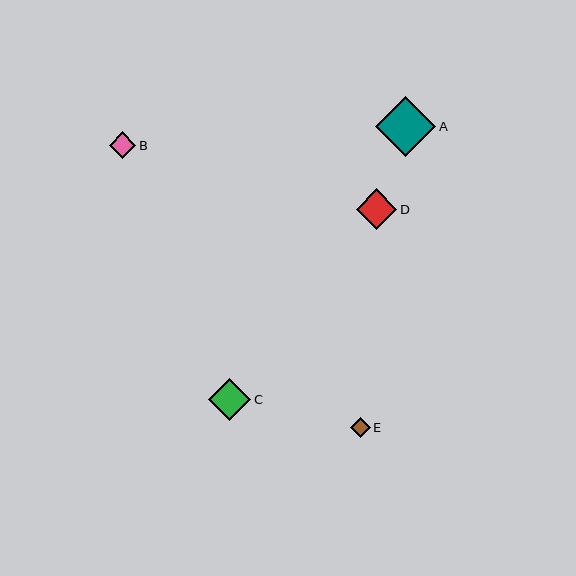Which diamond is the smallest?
Diamond E is the smallest with a size of approximately 20 pixels.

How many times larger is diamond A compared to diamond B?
Diamond A is approximately 2.3 times the size of diamond B.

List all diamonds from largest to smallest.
From largest to smallest: A, C, D, B, E.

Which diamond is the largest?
Diamond A is the largest with a size of approximately 60 pixels.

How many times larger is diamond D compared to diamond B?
Diamond D is approximately 1.5 times the size of diamond B.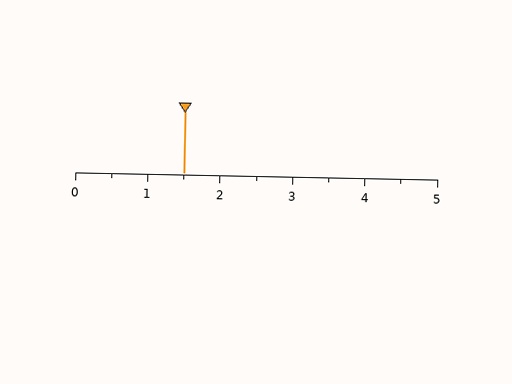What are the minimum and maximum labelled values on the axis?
The axis runs from 0 to 5.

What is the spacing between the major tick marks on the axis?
The major ticks are spaced 1 apart.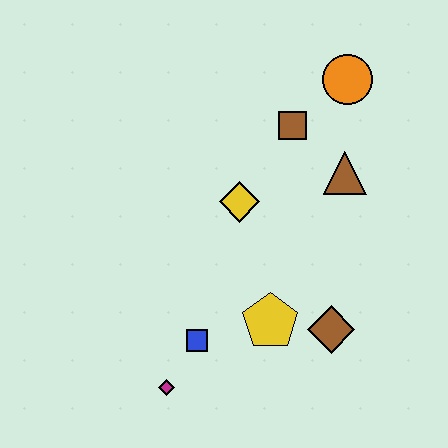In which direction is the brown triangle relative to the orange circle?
The brown triangle is below the orange circle.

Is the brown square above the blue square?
Yes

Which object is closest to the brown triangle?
The brown square is closest to the brown triangle.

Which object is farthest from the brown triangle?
The magenta diamond is farthest from the brown triangle.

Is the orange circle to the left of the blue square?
No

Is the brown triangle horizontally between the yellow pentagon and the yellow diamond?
No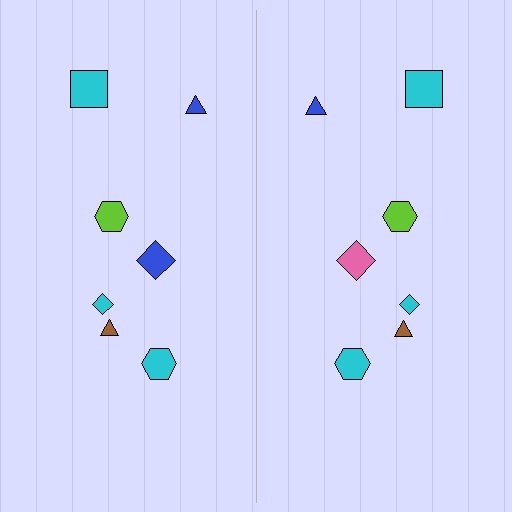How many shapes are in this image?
There are 14 shapes in this image.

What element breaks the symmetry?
The pink diamond on the right side breaks the symmetry — its mirror counterpart is blue.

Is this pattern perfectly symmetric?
No, the pattern is not perfectly symmetric. The pink diamond on the right side breaks the symmetry — its mirror counterpart is blue.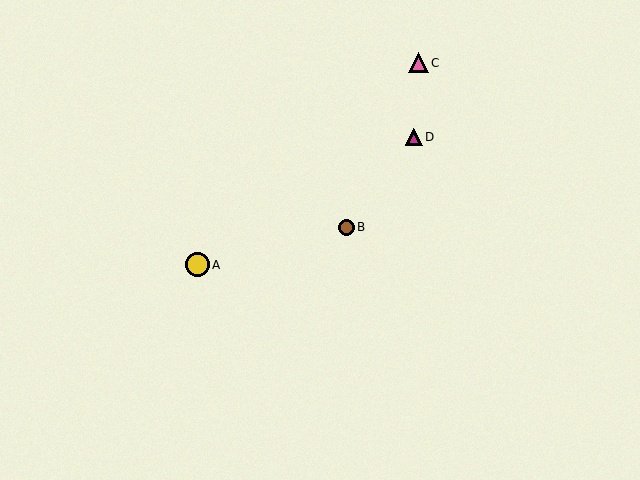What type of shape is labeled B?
Shape B is a brown circle.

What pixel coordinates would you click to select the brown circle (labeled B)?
Click at (346, 227) to select the brown circle B.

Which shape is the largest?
The yellow circle (labeled A) is the largest.